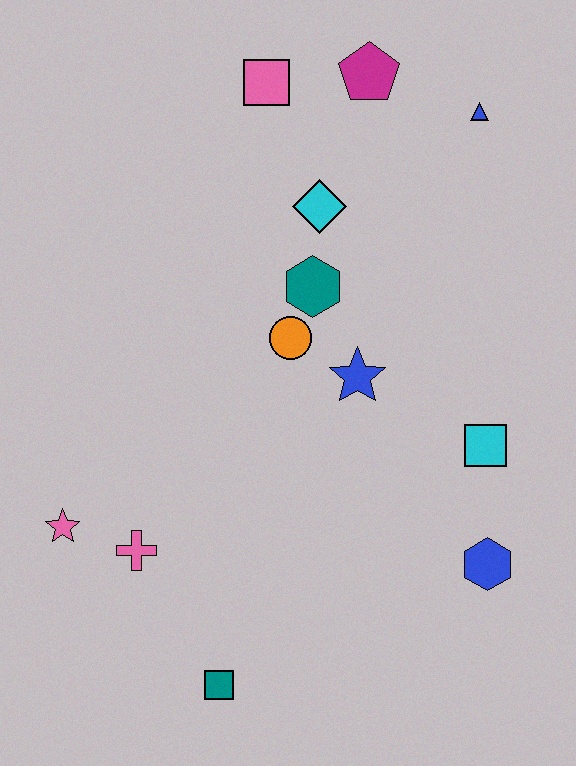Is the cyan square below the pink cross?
No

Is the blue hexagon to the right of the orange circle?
Yes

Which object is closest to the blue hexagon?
The cyan square is closest to the blue hexagon.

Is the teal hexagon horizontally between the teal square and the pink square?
No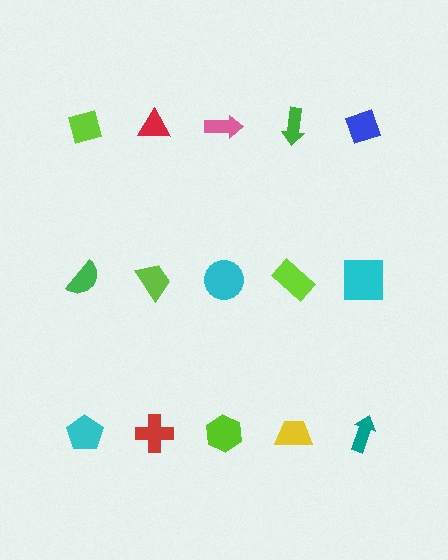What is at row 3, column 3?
A lime hexagon.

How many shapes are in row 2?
5 shapes.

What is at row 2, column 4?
A lime rectangle.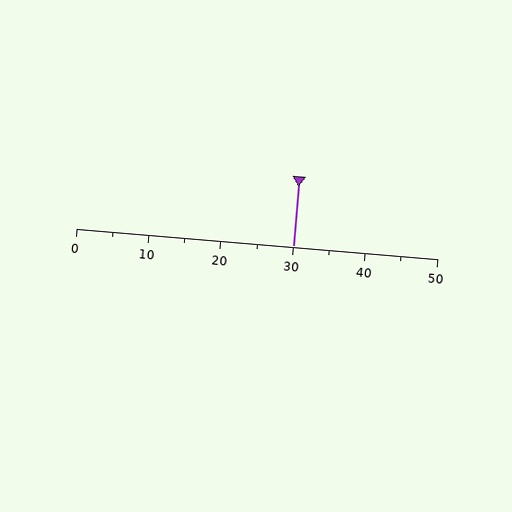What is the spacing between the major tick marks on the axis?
The major ticks are spaced 10 apart.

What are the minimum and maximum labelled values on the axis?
The axis runs from 0 to 50.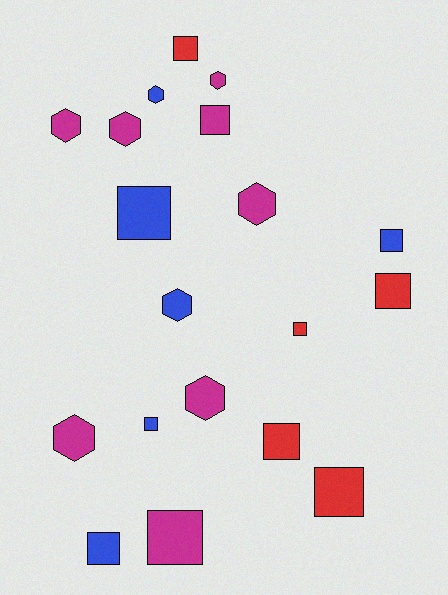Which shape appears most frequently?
Square, with 11 objects.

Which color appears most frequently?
Magenta, with 8 objects.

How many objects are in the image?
There are 19 objects.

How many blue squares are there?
There are 4 blue squares.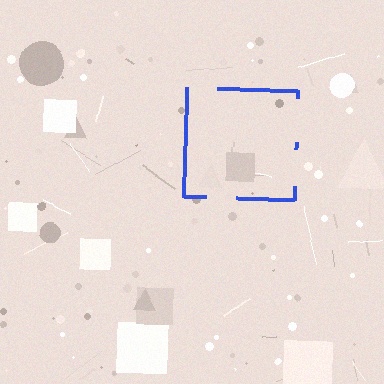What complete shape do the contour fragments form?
The contour fragments form a square.